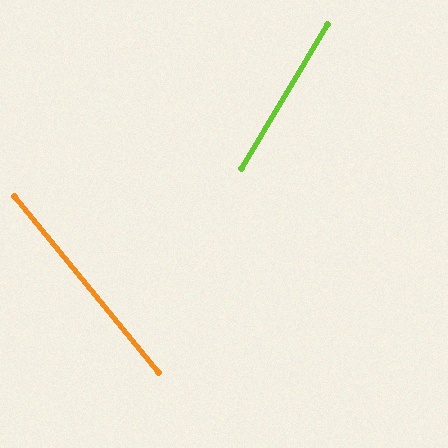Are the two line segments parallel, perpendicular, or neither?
Neither parallel nor perpendicular — they differ by about 70°.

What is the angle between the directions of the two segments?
Approximately 70 degrees.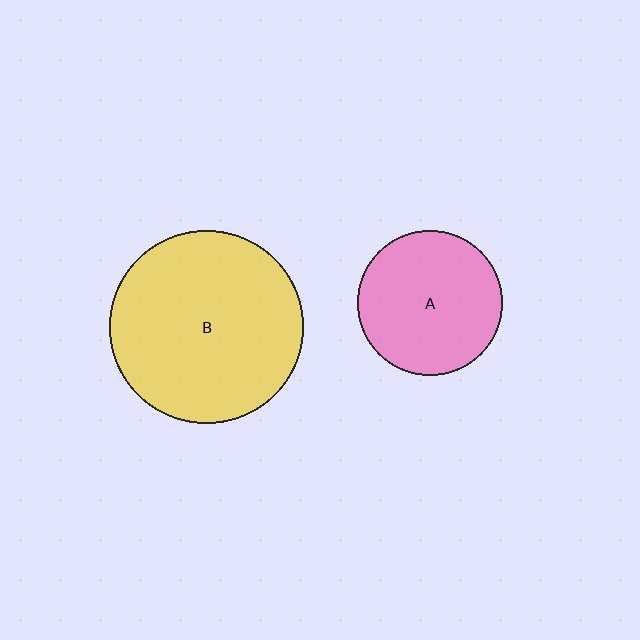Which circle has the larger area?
Circle B (yellow).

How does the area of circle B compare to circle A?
Approximately 1.8 times.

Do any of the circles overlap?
No, none of the circles overlap.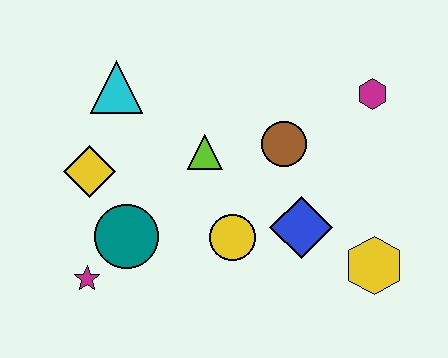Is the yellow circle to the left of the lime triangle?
No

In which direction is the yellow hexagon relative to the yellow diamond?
The yellow hexagon is to the right of the yellow diamond.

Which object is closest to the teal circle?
The magenta star is closest to the teal circle.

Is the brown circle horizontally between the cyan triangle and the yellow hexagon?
Yes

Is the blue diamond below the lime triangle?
Yes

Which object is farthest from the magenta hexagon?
The magenta star is farthest from the magenta hexagon.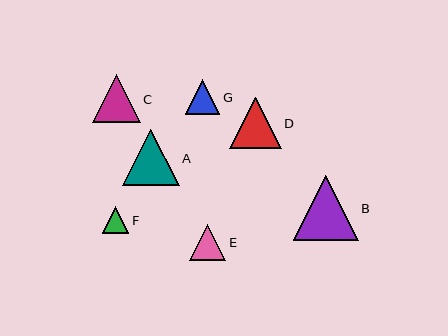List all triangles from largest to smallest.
From largest to smallest: B, A, D, C, E, G, F.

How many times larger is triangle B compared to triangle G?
Triangle B is approximately 1.9 times the size of triangle G.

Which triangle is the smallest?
Triangle F is the smallest with a size of approximately 26 pixels.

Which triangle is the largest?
Triangle B is the largest with a size of approximately 65 pixels.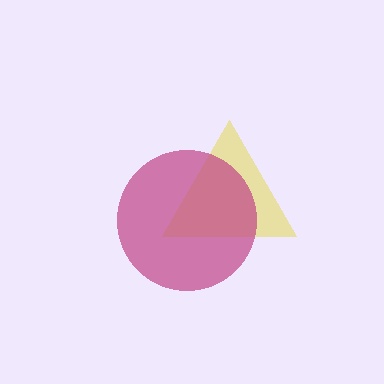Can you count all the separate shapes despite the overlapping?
Yes, there are 2 separate shapes.